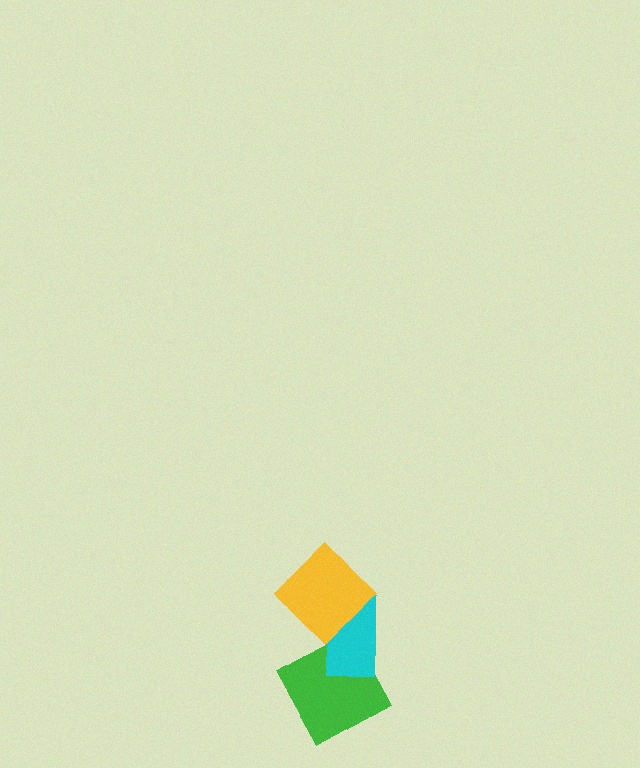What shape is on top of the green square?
The cyan rectangle is on top of the green square.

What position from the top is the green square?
The green square is 3rd from the top.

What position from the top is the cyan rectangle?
The cyan rectangle is 2nd from the top.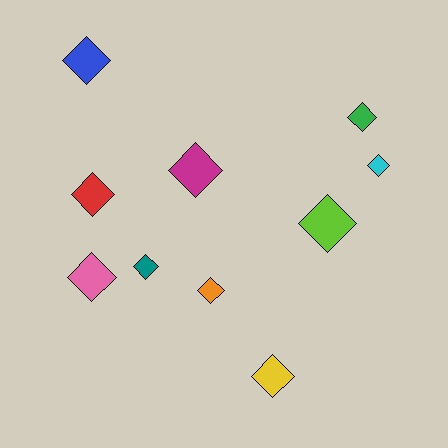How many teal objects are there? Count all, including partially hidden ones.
There is 1 teal object.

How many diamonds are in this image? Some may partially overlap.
There are 10 diamonds.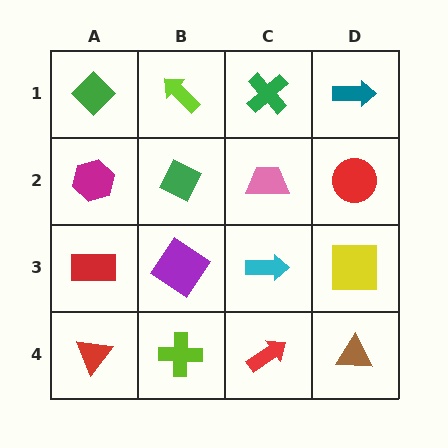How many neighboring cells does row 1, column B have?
3.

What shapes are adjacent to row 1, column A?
A magenta hexagon (row 2, column A), a lime arrow (row 1, column B).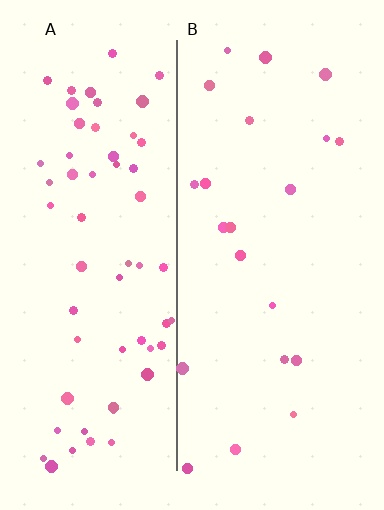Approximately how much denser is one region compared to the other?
Approximately 2.9× — region A over region B.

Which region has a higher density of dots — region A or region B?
A (the left).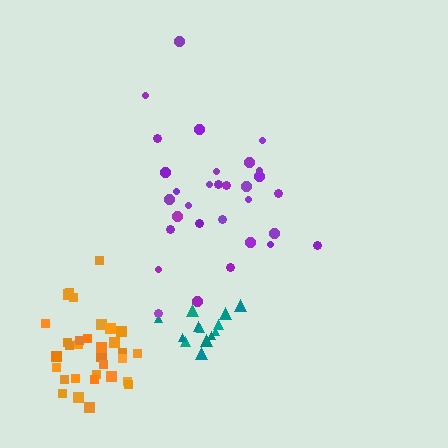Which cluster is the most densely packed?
Orange.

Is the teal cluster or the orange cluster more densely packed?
Orange.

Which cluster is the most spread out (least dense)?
Purple.